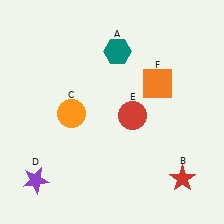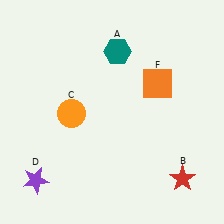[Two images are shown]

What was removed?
The red circle (E) was removed in Image 2.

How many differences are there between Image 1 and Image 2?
There is 1 difference between the two images.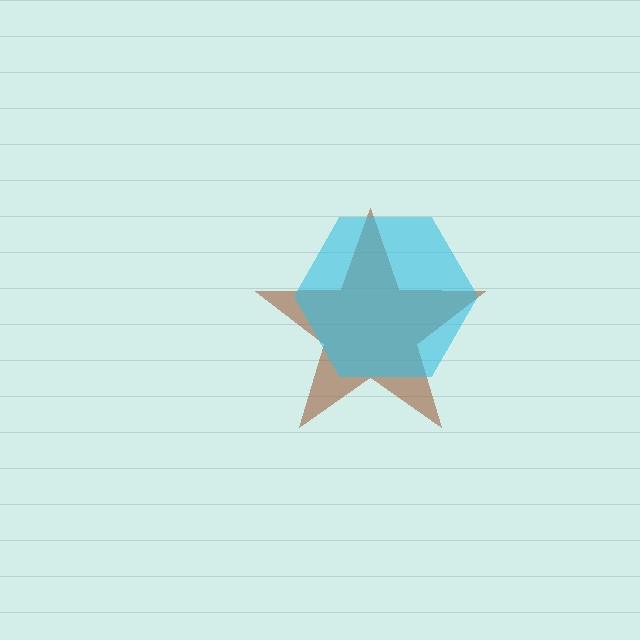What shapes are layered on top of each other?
The layered shapes are: a brown star, a cyan hexagon.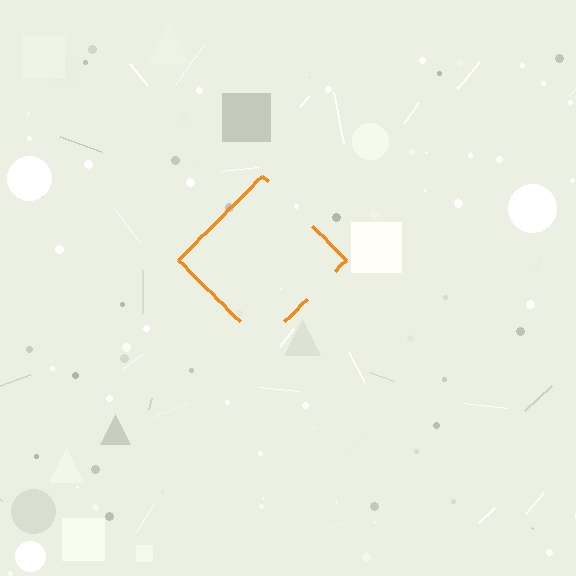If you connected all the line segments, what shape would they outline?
They would outline a diamond.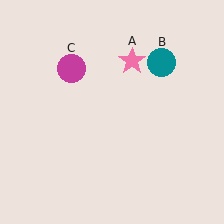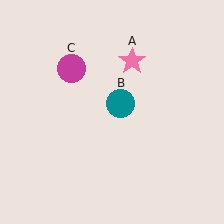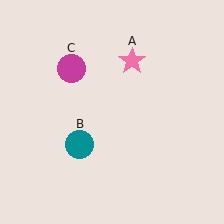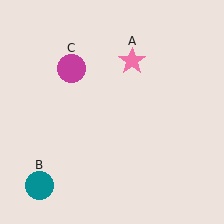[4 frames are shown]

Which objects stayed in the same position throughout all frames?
Pink star (object A) and magenta circle (object C) remained stationary.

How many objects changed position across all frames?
1 object changed position: teal circle (object B).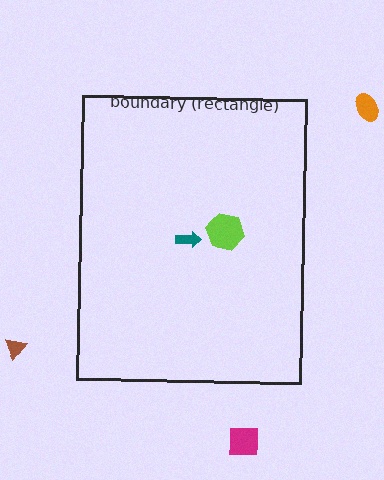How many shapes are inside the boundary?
2 inside, 3 outside.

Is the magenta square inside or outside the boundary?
Outside.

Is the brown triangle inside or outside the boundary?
Outside.